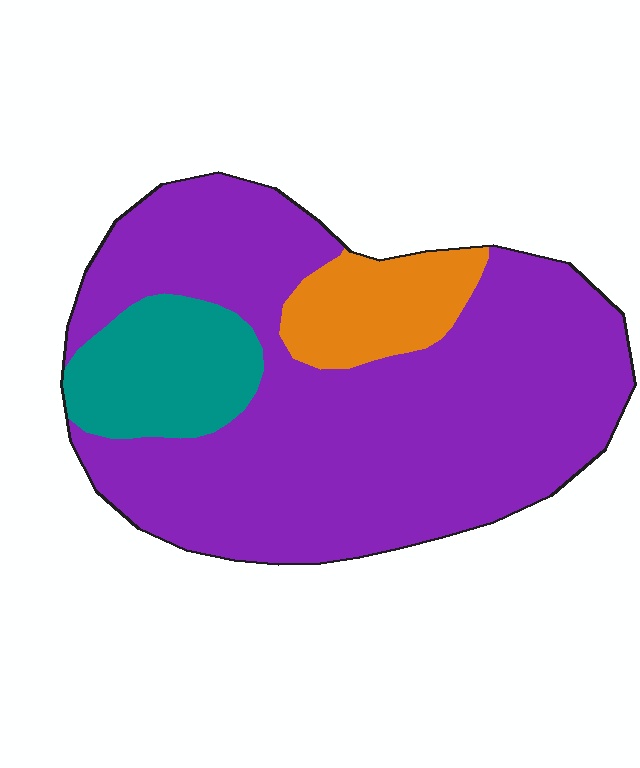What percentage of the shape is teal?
Teal takes up less than a quarter of the shape.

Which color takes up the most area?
Purple, at roughly 75%.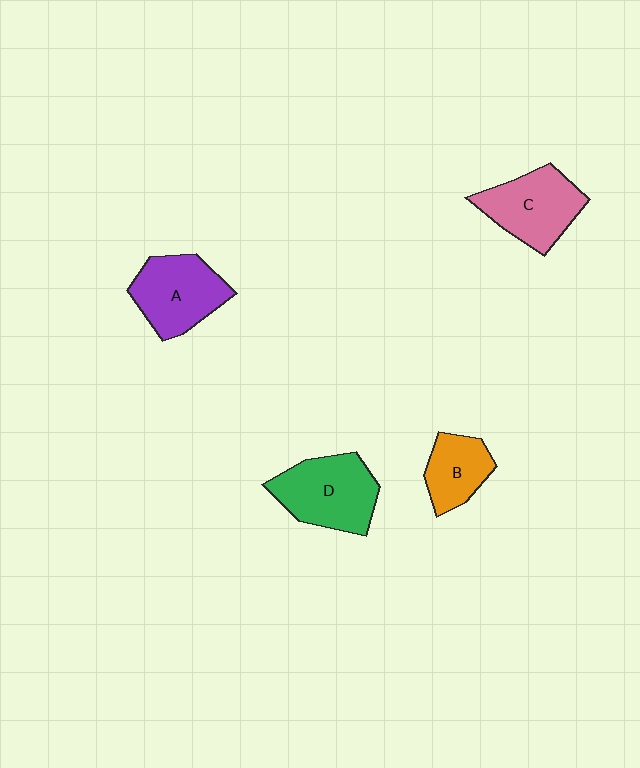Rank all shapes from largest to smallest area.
From largest to smallest: D (green), A (purple), C (pink), B (orange).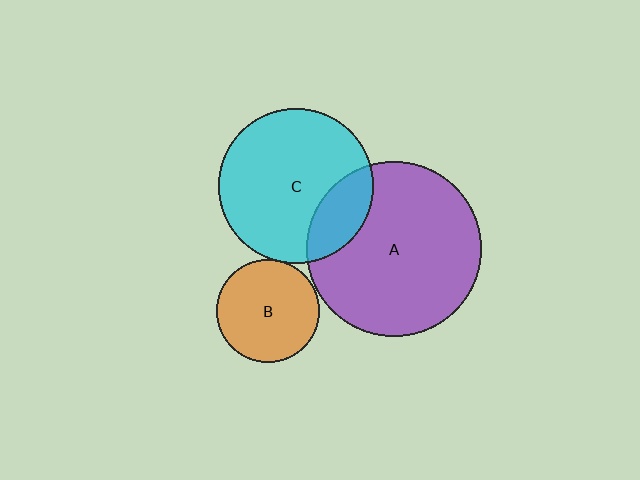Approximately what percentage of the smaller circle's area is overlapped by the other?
Approximately 20%.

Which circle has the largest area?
Circle A (purple).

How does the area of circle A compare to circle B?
Approximately 2.9 times.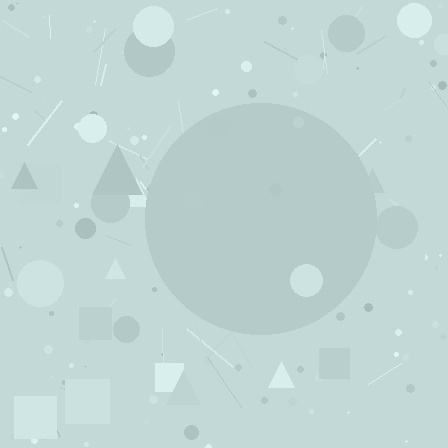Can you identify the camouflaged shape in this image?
The camouflaged shape is a circle.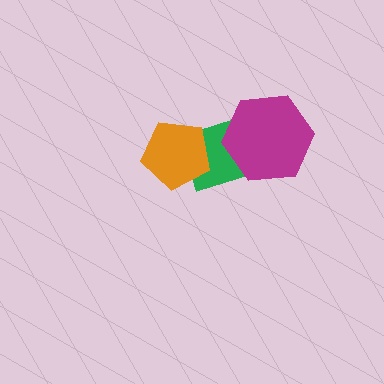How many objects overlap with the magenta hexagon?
1 object overlaps with the magenta hexagon.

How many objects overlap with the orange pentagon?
1 object overlaps with the orange pentagon.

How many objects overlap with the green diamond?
2 objects overlap with the green diamond.